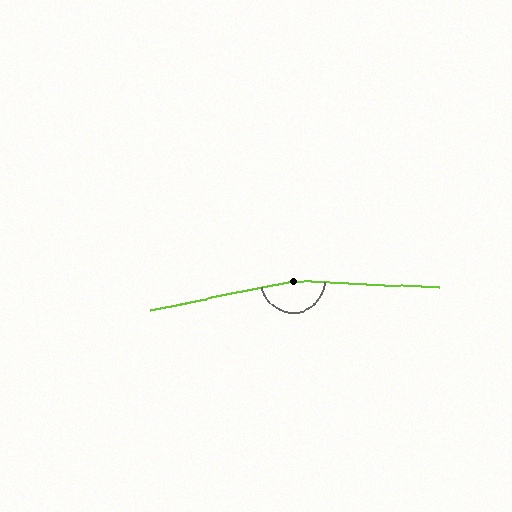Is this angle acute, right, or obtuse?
It is obtuse.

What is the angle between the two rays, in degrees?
Approximately 166 degrees.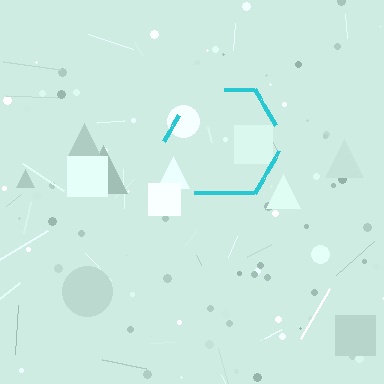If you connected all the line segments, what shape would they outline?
They would outline a hexagon.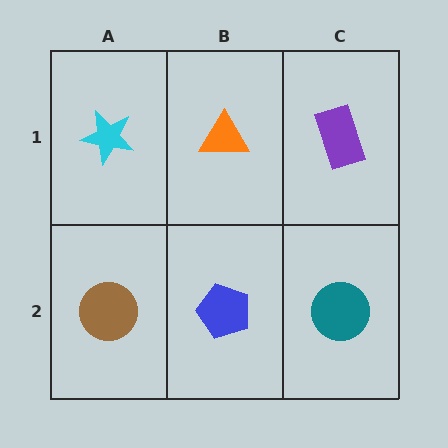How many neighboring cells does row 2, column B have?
3.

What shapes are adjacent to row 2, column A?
A cyan star (row 1, column A), a blue pentagon (row 2, column B).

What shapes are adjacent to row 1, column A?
A brown circle (row 2, column A), an orange triangle (row 1, column B).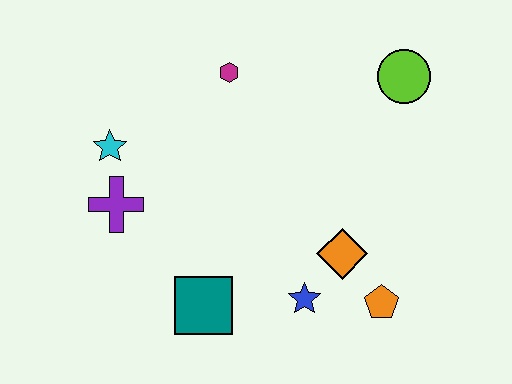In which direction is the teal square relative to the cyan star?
The teal square is below the cyan star.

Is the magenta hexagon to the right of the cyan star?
Yes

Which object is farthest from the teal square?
The lime circle is farthest from the teal square.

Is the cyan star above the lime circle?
No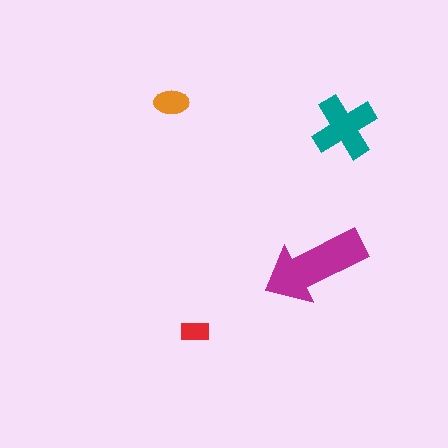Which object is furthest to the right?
The teal cross is rightmost.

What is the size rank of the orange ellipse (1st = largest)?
3rd.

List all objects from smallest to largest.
The red rectangle, the orange ellipse, the teal cross, the magenta arrow.